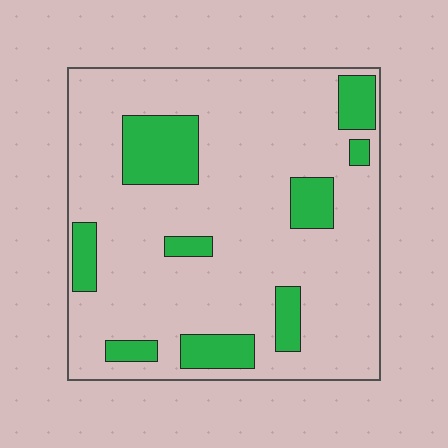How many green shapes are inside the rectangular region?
9.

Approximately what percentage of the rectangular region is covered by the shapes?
Approximately 20%.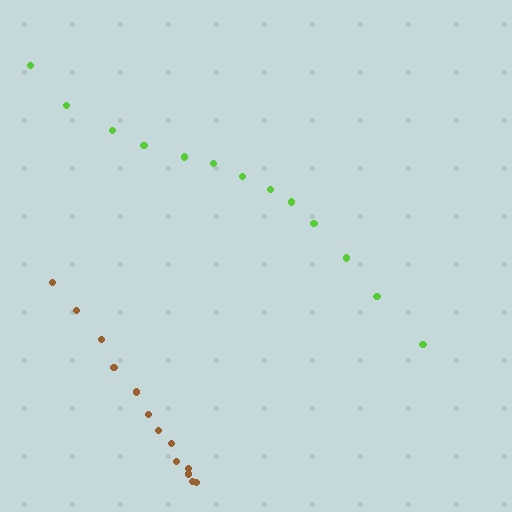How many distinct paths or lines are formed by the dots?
There are 2 distinct paths.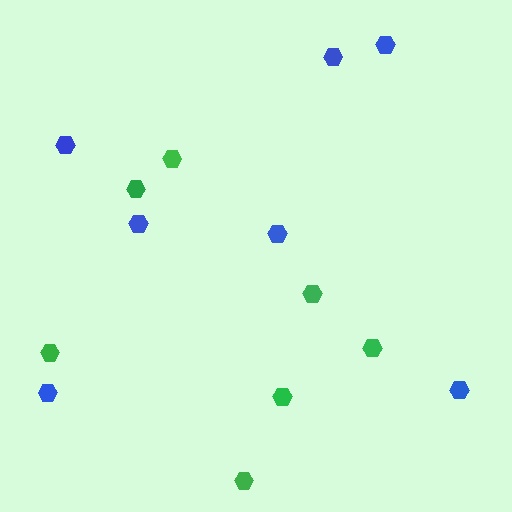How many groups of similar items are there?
There are 2 groups: one group of green hexagons (7) and one group of blue hexagons (7).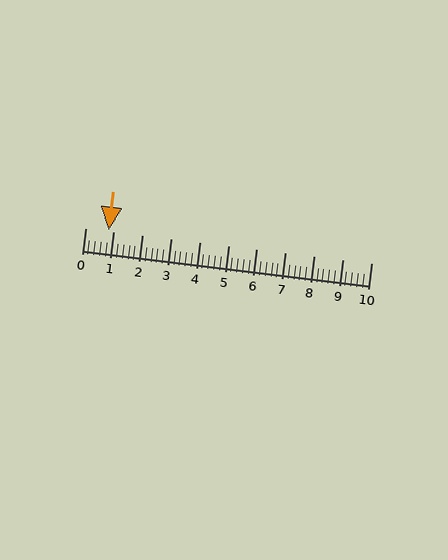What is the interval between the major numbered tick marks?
The major tick marks are spaced 1 units apart.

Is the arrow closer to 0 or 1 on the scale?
The arrow is closer to 1.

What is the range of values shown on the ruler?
The ruler shows values from 0 to 10.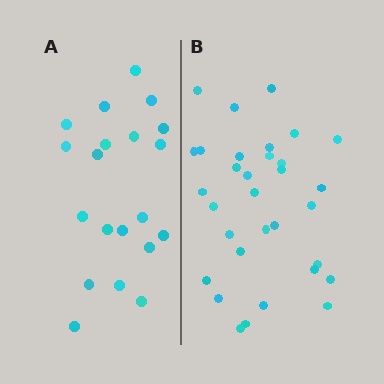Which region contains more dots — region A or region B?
Region B (the right region) has more dots.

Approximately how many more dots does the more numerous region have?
Region B has roughly 12 or so more dots than region A.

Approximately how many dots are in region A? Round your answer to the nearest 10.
About 20 dots.